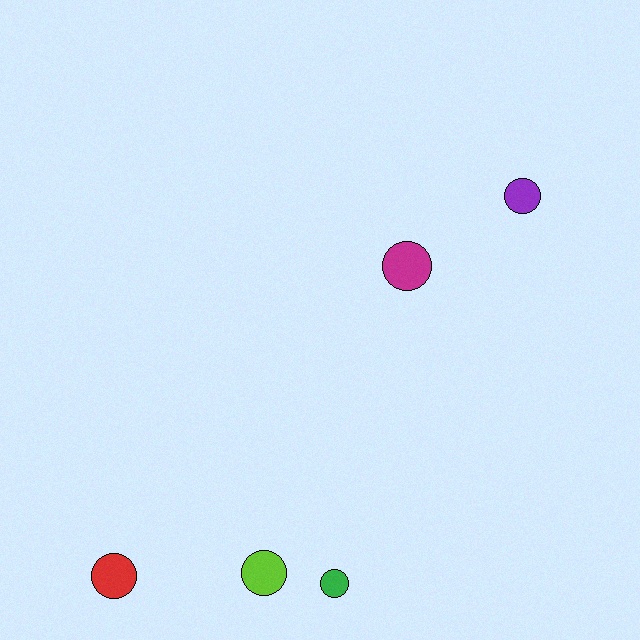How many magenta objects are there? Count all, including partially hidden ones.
There is 1 magenta object.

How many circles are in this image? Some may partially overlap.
There are 5 circles.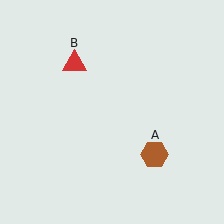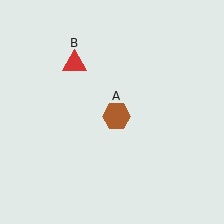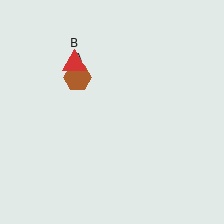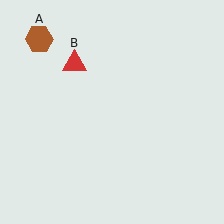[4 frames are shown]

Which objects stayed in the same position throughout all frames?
Red triangle (object B) remained stationary.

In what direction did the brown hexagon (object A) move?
The brown hexagon (object A) moved up and to the left.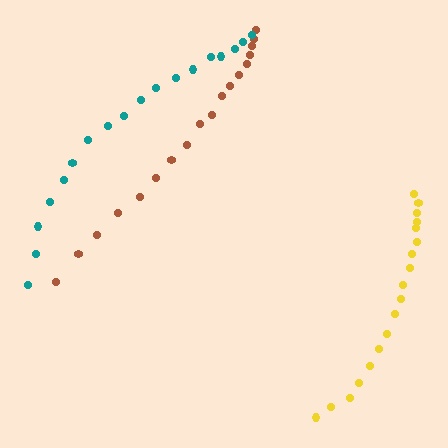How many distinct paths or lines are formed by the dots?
There are 3 distinct paths.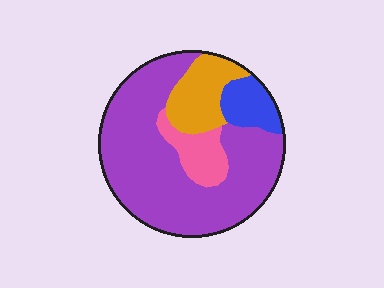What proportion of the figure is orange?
Orange takes up about one sixth (1/6) of the figure.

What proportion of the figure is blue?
Blue covers 9% of the figure.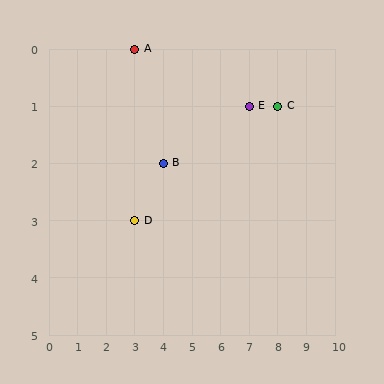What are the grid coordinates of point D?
Point D is at grid coordinates (3, 3).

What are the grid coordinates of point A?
Point A is at grid coordinates (3, 0).